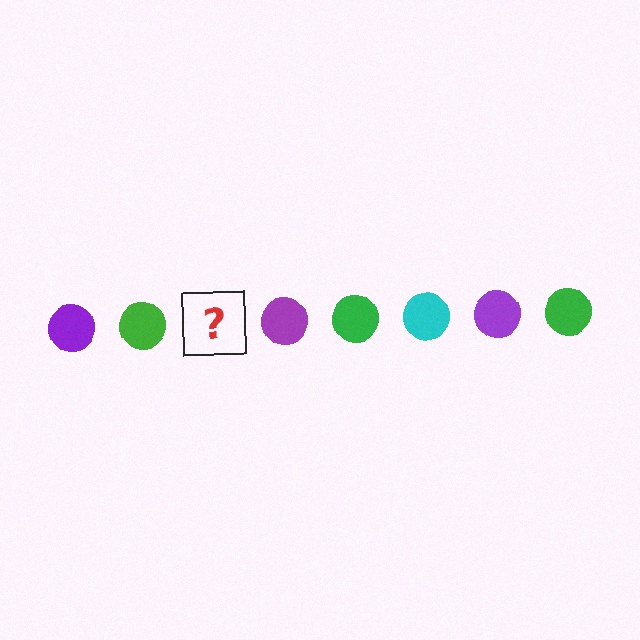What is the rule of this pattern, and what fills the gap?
The rule is that the pattern cycles through purple, green, cyan circles. The gap should be filled with a cyan circle.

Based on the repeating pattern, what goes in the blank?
The blank should be a cyan circle.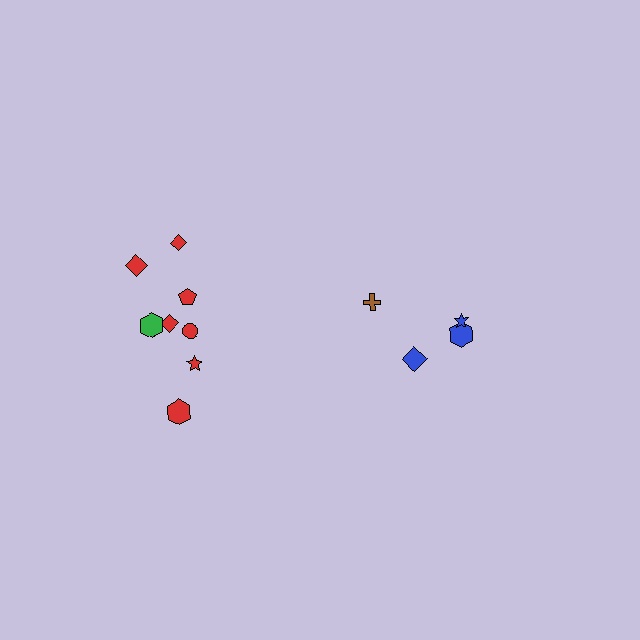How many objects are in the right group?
There are 4 objects.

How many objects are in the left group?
There are 8 objects.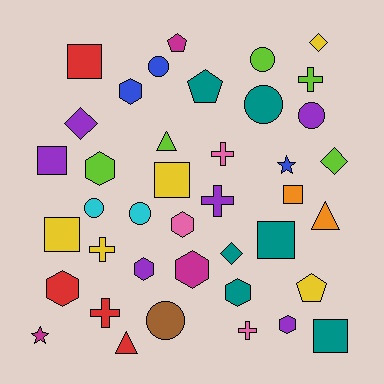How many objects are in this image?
There are 40 objects.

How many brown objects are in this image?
There is 1 brown object.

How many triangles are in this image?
There are 3 triangles.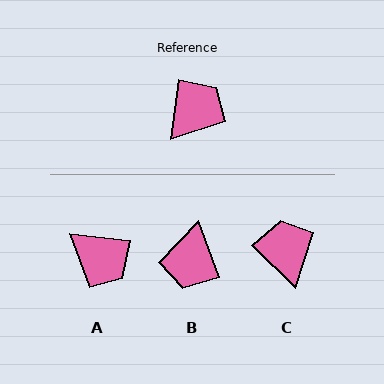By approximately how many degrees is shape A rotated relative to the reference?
Approximately 89 degrees clockwise.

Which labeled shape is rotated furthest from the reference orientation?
B, about 151 degrees away.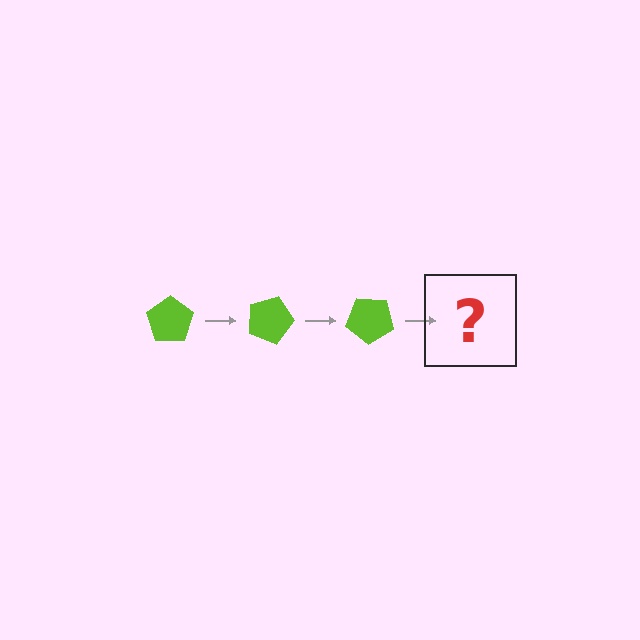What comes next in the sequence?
The next element should be a lime pentagon rotated 60 degrees.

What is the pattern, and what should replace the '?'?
The pattern is that the pentagon rotates 20 degrees each step. The '?' should be a lime pentagon rotated 60 degrees.